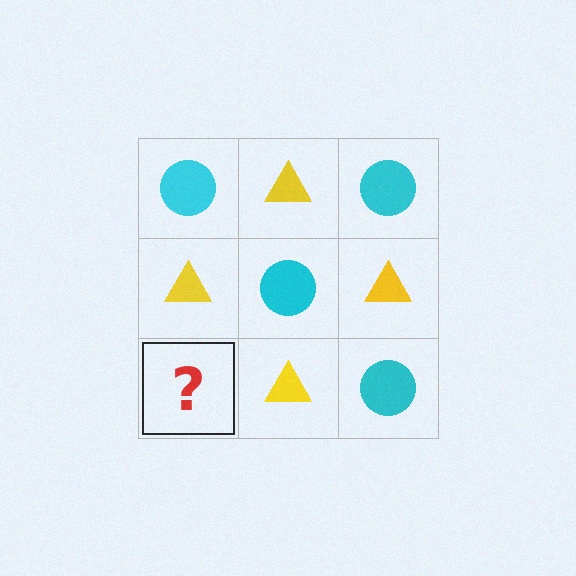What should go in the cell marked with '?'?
The missing cell should contain a cyan circle.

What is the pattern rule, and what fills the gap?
The rule is that it alternates cyan circle and yellow triangle in a checkerboard pattern. The gap should be filled with a cyan circle.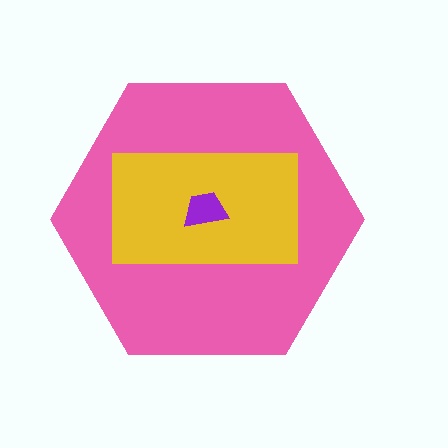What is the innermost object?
The purple trapezoid.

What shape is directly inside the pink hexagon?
The yellow rectangle.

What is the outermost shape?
The pink hexagon.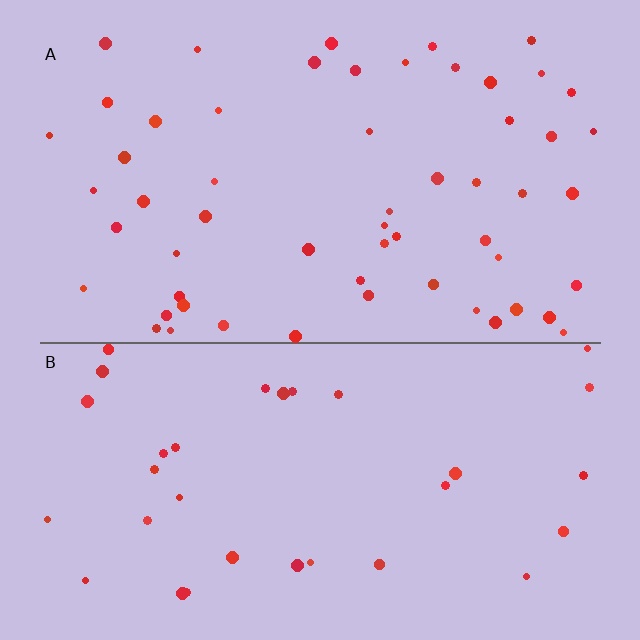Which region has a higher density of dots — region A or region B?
A (the top).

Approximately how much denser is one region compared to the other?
Approximately 1.7× — region A over region B.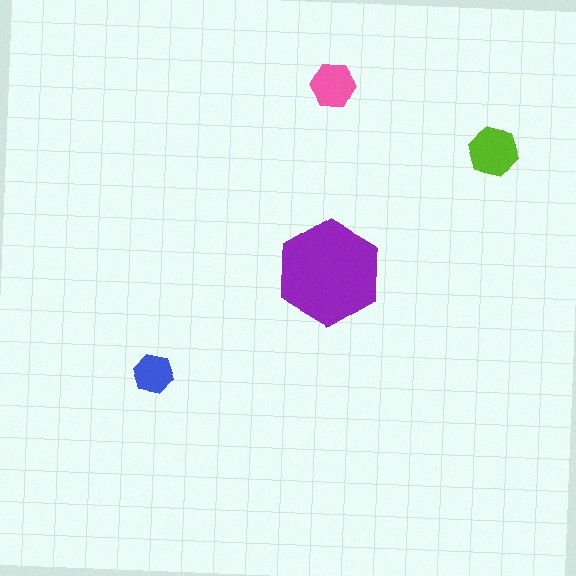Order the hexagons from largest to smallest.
the purple one, the lime one, the pink one, the blue one.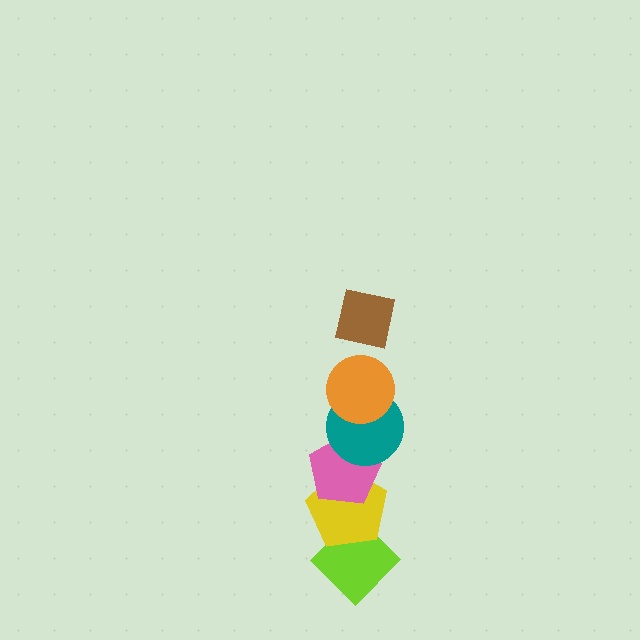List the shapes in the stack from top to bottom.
From top to bottom: the brown square, the orange circle, the teal circle, the pink pentagon, the yellow pentagon, the lime diamond.